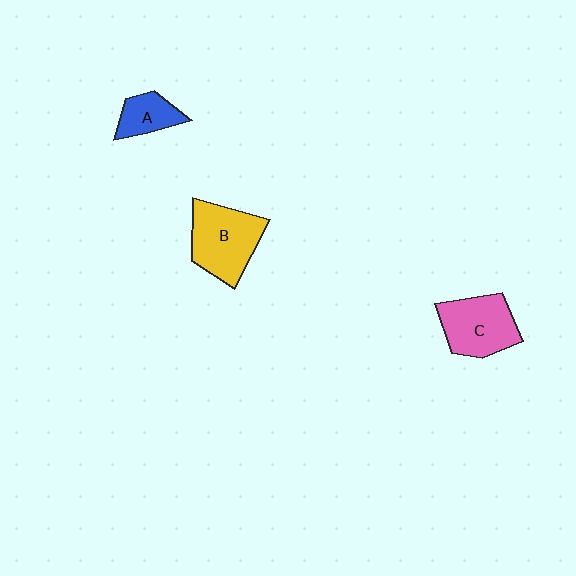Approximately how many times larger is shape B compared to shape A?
Approximately 2.1 times.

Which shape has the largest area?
Shape B (yellow).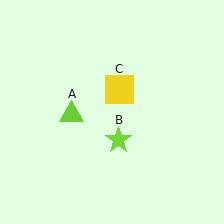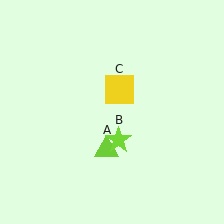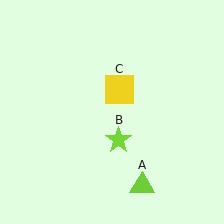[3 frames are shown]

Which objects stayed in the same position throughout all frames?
Lime star (object B) and yellow square (object C) remained stationary.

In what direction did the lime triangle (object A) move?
The lime triangle (object A) moved down and to the right.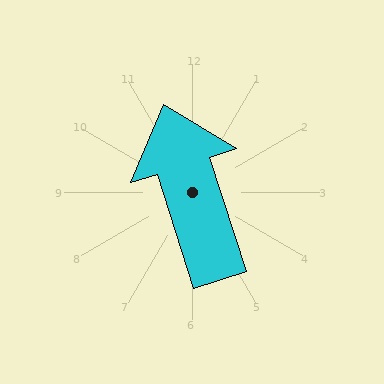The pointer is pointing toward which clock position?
Roughly 11 o'clock.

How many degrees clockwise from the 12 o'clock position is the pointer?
Approximately 342 degrees.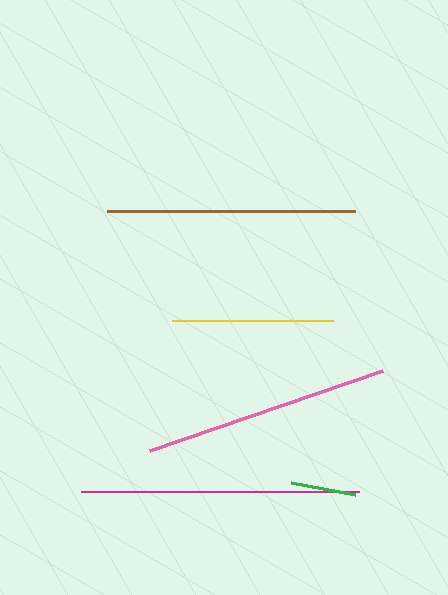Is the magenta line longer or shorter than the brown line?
The magenta line is longer than the brown line.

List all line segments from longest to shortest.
From longest to shortest: magenta, brown, pink, yellow, green.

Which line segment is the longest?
The magenta line is the longest at approximately 278 pixels.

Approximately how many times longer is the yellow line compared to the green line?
The yellow line is approximately 2.5 times the length of the green line.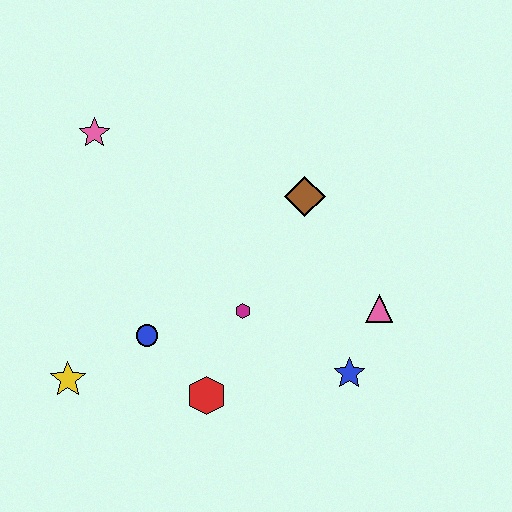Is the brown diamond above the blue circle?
Yes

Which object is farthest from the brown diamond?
The yellow star is farthest from the brown diamond.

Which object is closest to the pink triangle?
The blue star is closest to the pink triangle.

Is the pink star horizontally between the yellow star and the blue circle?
Yes